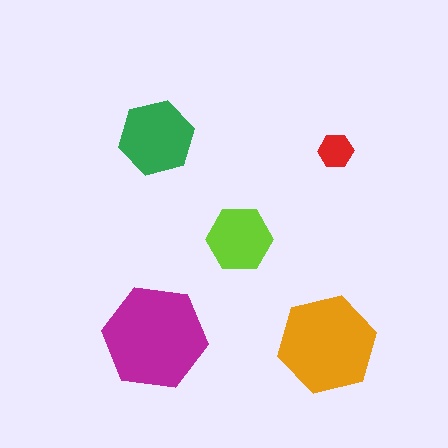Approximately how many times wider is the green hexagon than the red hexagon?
About 2 times wider.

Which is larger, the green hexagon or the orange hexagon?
The orange one.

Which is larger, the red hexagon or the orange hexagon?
The orange one.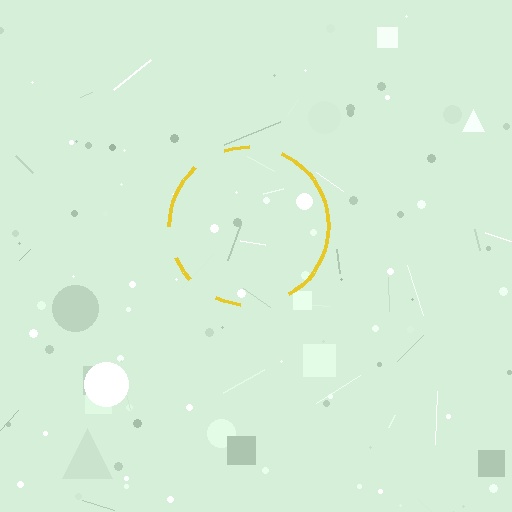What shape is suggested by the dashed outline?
The dashed outline suggests a circle.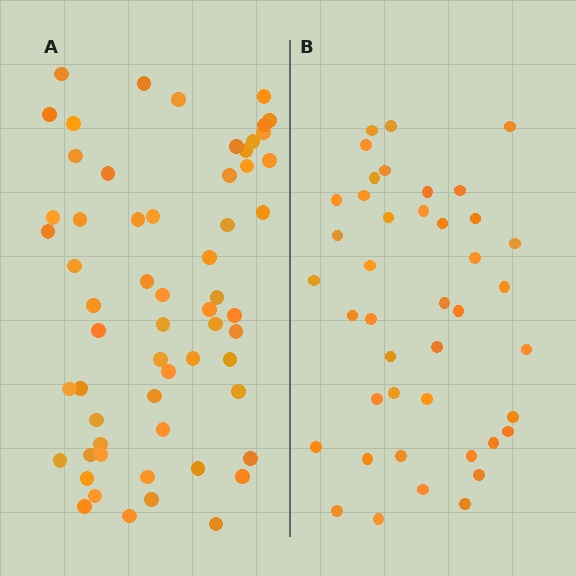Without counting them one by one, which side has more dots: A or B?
Region A (the left region) has more dots.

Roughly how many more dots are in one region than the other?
Region A has approximately 20 more dots than region B.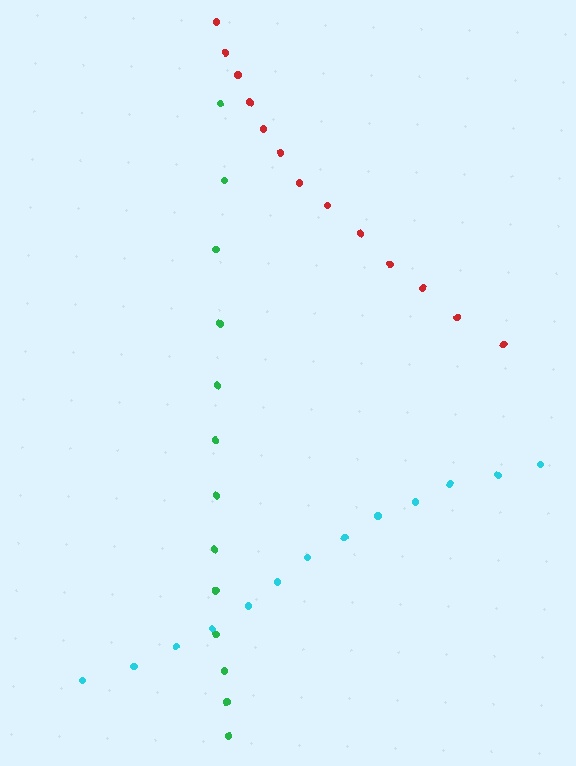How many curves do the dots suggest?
There are 3 distinct paths.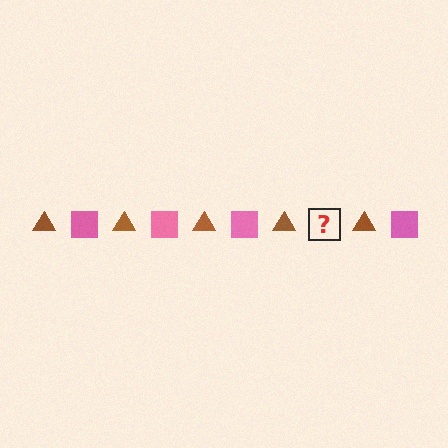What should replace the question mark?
The question mark should be replaced with a pink square.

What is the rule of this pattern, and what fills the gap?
The rule is that the pattern alternates between brown triangle and pink square. The gap should be filled with a pink square.